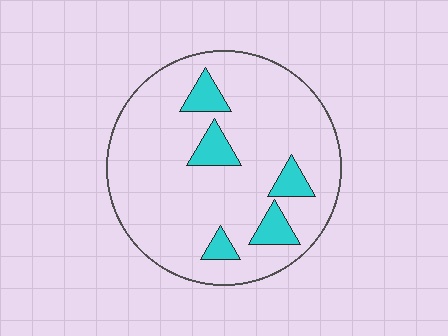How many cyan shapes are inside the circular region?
5.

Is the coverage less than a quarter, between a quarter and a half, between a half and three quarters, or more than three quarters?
Less than a quarter.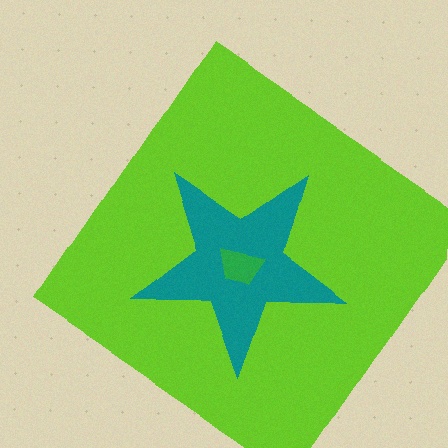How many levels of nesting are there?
3.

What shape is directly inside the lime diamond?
The teal star.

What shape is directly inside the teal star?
The green trapezoid.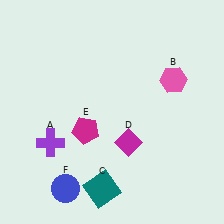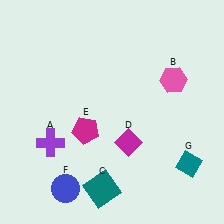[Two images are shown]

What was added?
A teal diamond (G) was added in Image 2.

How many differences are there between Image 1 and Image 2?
There is 1 difference between the two images.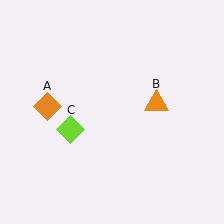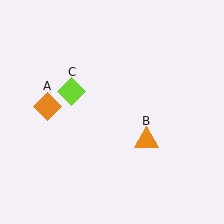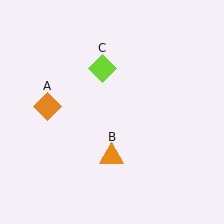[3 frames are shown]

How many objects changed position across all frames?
2 objects changed position: orange triangle (object B), lime diamond (object C).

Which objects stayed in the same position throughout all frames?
Orange diamond (object A) remained stationary.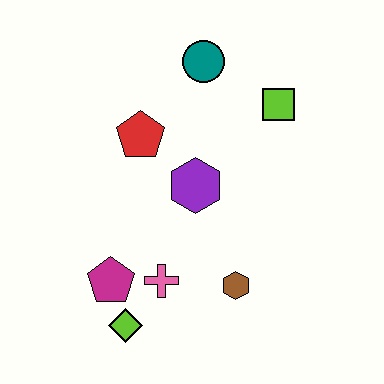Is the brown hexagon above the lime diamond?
Yes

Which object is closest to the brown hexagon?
The pink cross is closest to the brown hexagon.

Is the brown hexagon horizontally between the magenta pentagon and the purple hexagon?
No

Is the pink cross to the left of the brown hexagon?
Yes